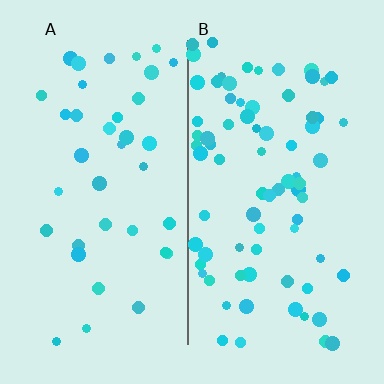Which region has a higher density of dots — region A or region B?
B (the right).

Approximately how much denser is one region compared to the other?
Approximately 2.1× — region B over region A.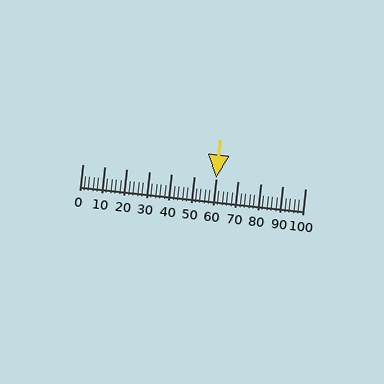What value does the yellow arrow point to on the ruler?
The yellow arrow points to approximately 60.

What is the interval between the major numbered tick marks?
The major tick marks are spaced 10 units apart.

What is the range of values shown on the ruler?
The ruler shows values from 0 to 100.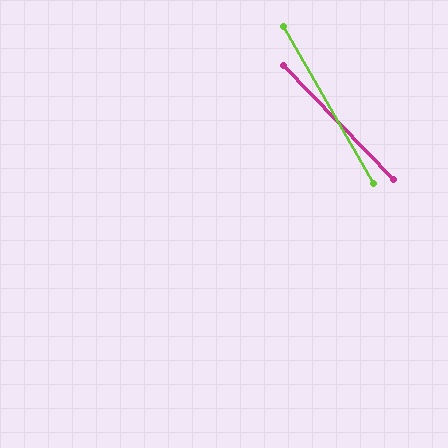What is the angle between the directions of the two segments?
Approximately 14 degrees.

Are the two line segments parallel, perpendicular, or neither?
Neither parallel nor perpendicular — they differ by about 14°.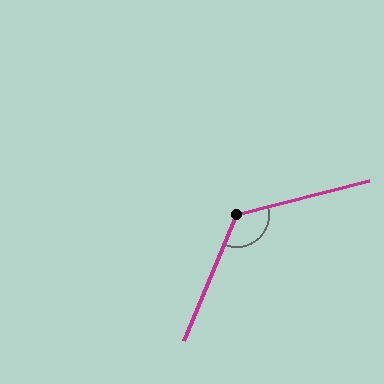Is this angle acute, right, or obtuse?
It is obtuse.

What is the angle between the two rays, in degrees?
Approximately 127 degrees.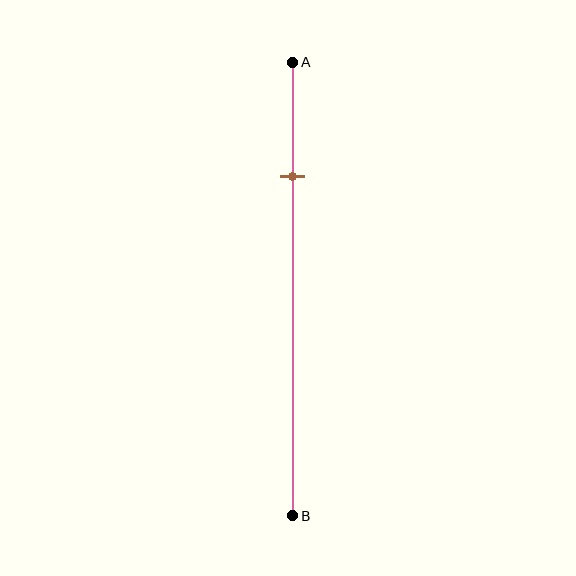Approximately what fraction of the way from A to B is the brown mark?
The brown mark is approximately 25% of the way from A to B.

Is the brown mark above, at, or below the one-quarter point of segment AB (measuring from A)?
The brown mark is approximately at the one-quarter point of segment AB.